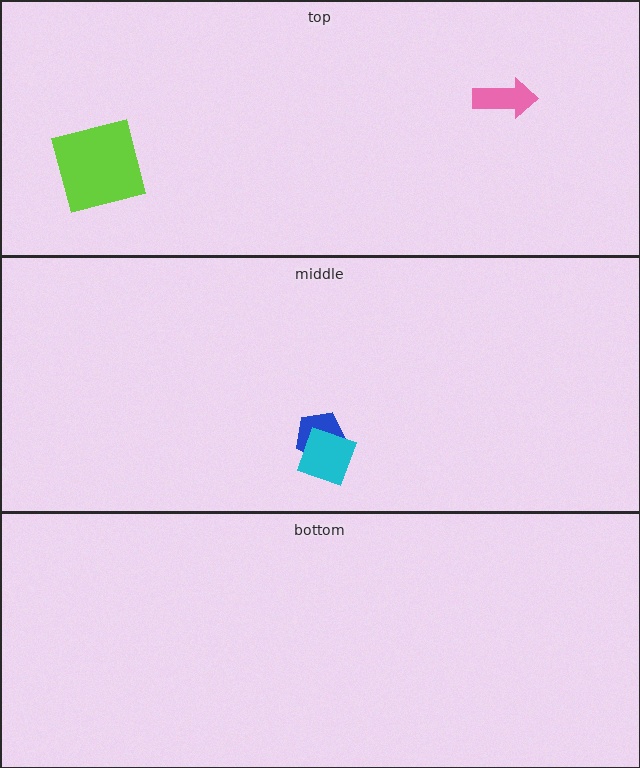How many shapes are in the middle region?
2.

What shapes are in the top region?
The pink arrow, the lime square.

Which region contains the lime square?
The top region.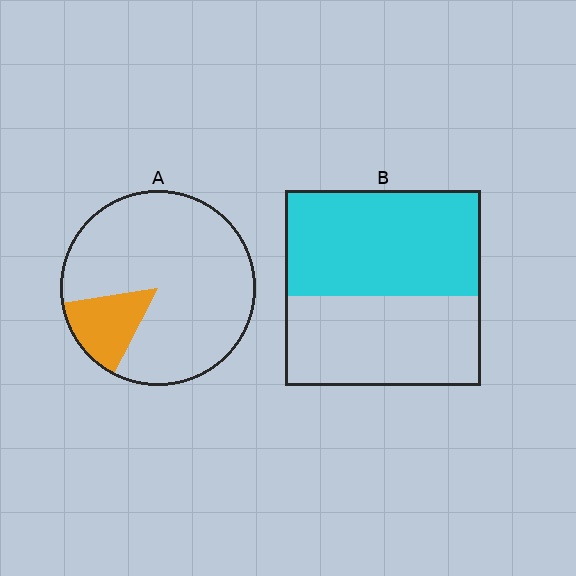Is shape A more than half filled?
No.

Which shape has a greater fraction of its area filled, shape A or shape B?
Shape B.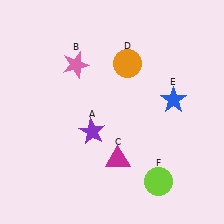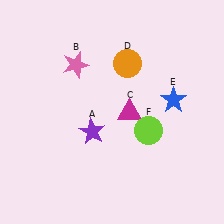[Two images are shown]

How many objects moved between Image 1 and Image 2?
2 objects moved between the two images.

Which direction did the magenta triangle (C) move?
The magenta triangle (C) moved up.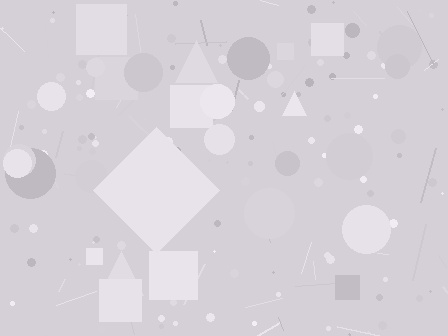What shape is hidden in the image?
A diamond is hidden in the image.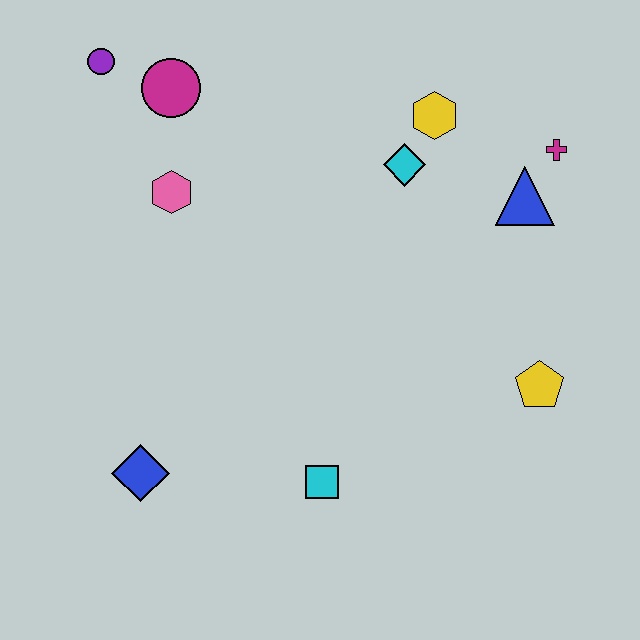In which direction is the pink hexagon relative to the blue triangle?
The pink hexagon is to the left of the blue triangle.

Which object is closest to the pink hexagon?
The magenta circle is closest to the pink hexagon.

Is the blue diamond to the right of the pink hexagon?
No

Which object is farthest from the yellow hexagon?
The blue diamond is farthest from the yellow hexagon.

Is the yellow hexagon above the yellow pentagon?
Yes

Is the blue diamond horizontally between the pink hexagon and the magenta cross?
No